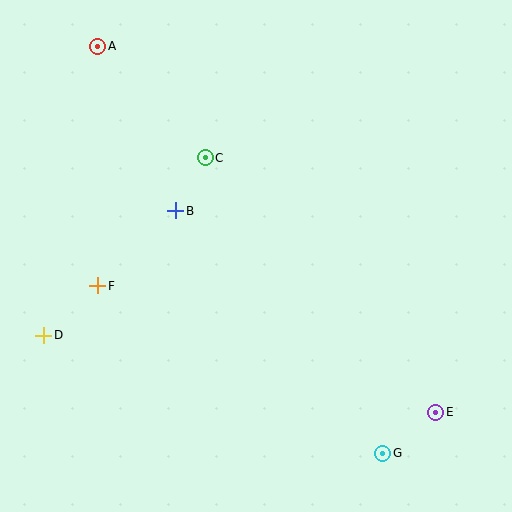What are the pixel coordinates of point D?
Point D is at (44, 335).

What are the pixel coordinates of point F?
Point F is at (98, 286).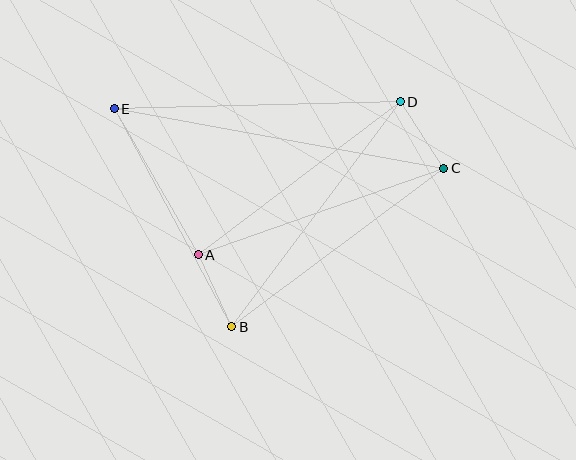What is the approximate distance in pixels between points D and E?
The distance between D and E is approximately 286 pixels.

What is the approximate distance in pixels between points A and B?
The distance between A and B is approximately 80 pixels.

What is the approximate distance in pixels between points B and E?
The distance between B and E is approximately 248 pixels.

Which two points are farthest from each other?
Points C and E are farthest from each other.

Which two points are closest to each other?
Points C and D are closest to each other.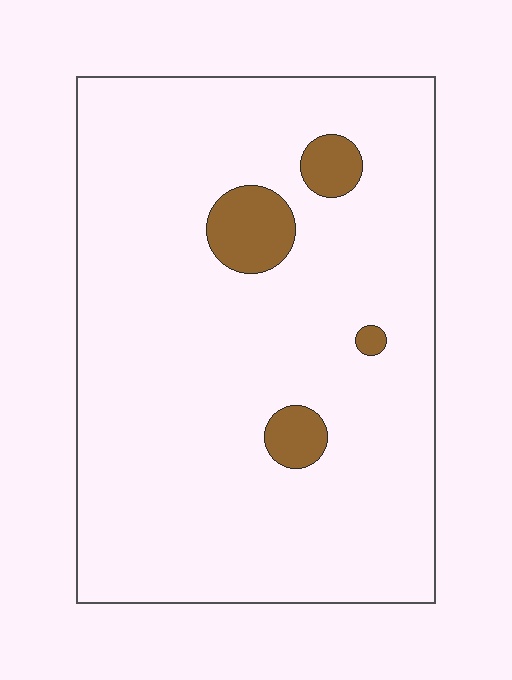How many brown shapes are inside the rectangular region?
4.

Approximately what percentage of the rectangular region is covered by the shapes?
Approximately 5%.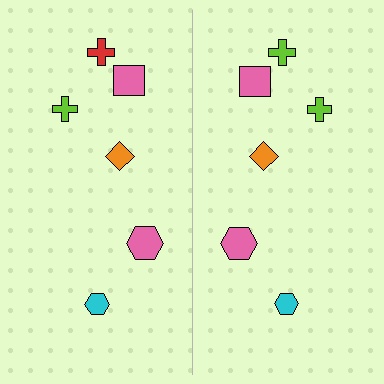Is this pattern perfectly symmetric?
No, the pattern is not perfectly symmetric. The lime cross on the right side breaks the symmetry — its mirror counterpart is red.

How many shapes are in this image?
There are 12 shapes in this image.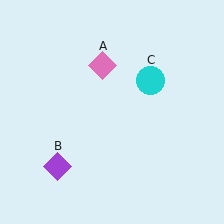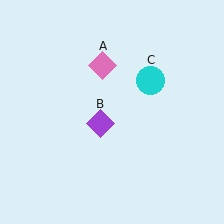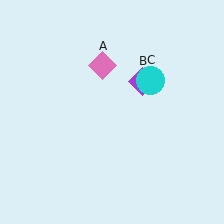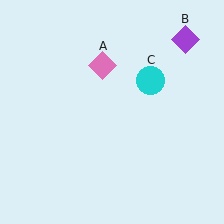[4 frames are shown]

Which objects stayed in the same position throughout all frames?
Pink diamond (object A) and cyan circle (object C) remained stationary.